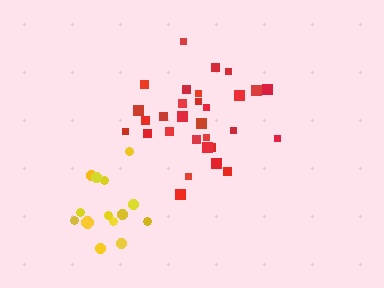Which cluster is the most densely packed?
Red.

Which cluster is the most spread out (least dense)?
Yellow.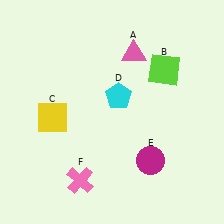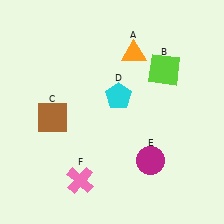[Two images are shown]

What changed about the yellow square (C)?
In Image 1, C is yellow. In Image 2, it changed to brown.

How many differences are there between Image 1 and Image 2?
There are 2 differences between the two images.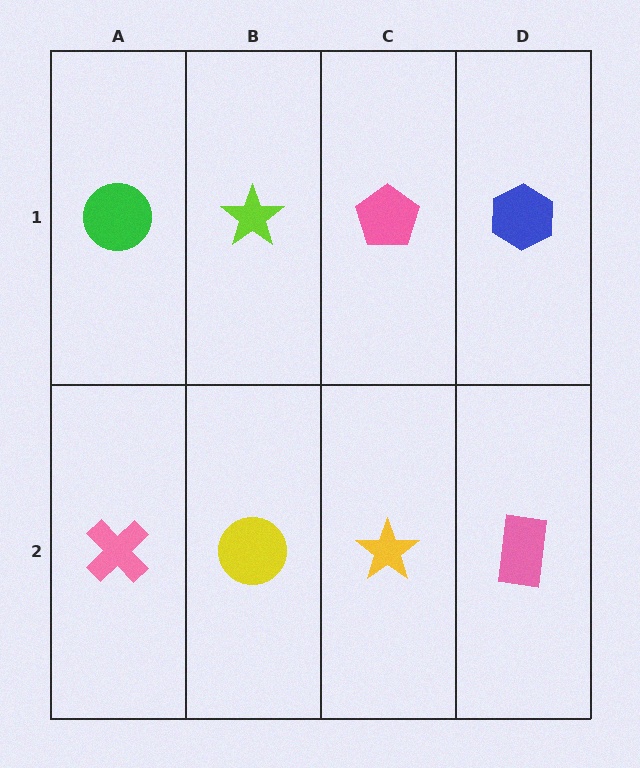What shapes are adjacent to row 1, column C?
A yellow star (row 2, column C), a lime star (row 1, column B), a blue hexagon (row 1, column D).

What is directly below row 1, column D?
A pink rectangle.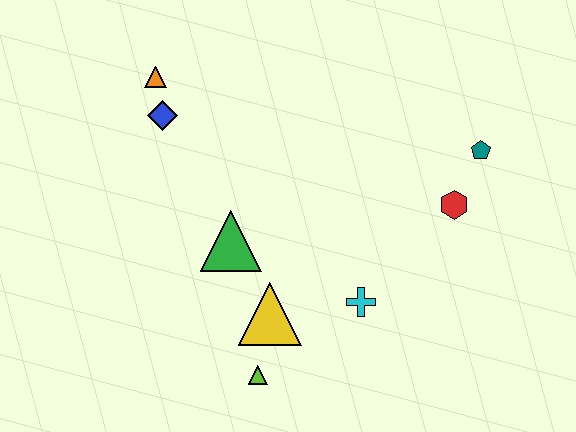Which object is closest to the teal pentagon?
The red hexagon is closest to the teal pentagon.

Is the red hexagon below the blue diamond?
Yes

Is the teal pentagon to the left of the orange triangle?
No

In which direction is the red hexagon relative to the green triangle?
The red hexagon is to the right of the green triangle.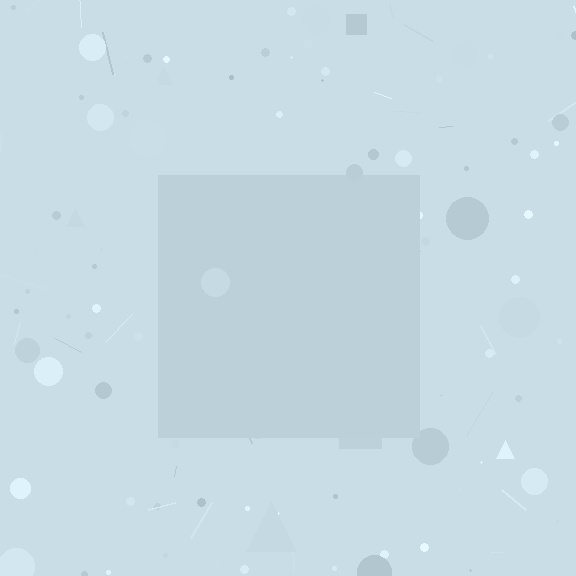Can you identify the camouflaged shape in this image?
The camouflaged shape is a square.